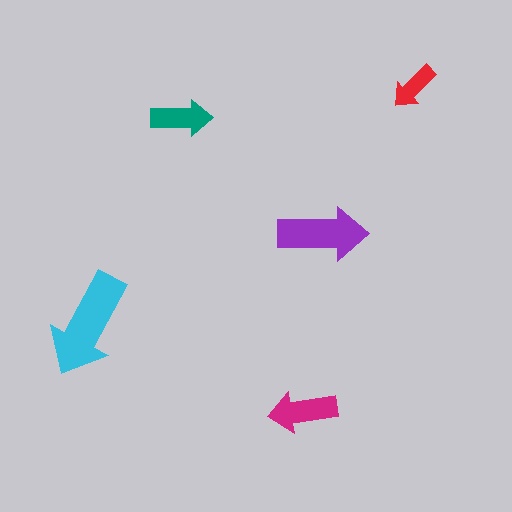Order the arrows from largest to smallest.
the cyan one, the purple one, the magenta one, the teal one, the red one.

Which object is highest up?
The red arrow is topmost.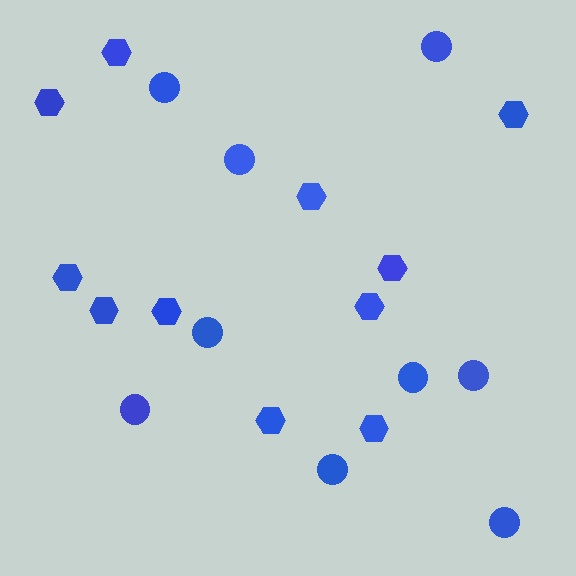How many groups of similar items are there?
There are 2 groups: one group of hexagons (11) and one group of circles (9).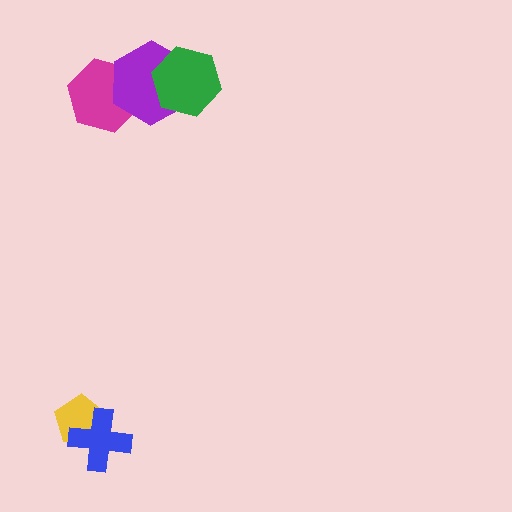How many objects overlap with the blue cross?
1 object overlaps with the blue cross.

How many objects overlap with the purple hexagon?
2 objects overlap with the purple hexagon.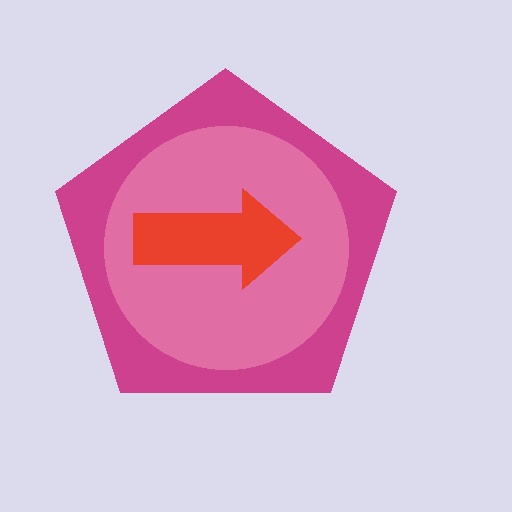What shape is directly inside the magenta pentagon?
The pink circle.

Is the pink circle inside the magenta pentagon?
Yes.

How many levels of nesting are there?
3.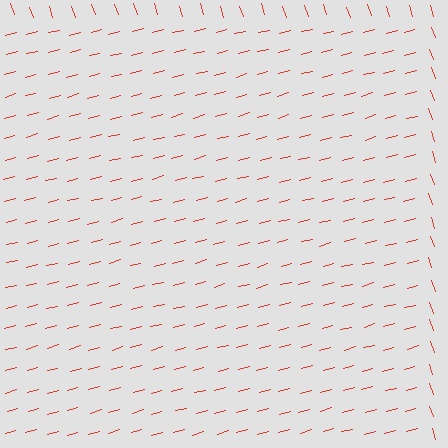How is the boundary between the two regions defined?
The boundary is defined purely by a change in line orientation (approximately 87 degrees difference). All lines are the same color and thickness.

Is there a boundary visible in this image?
Yes, there is a texture boundary formed by a change in line orientation.